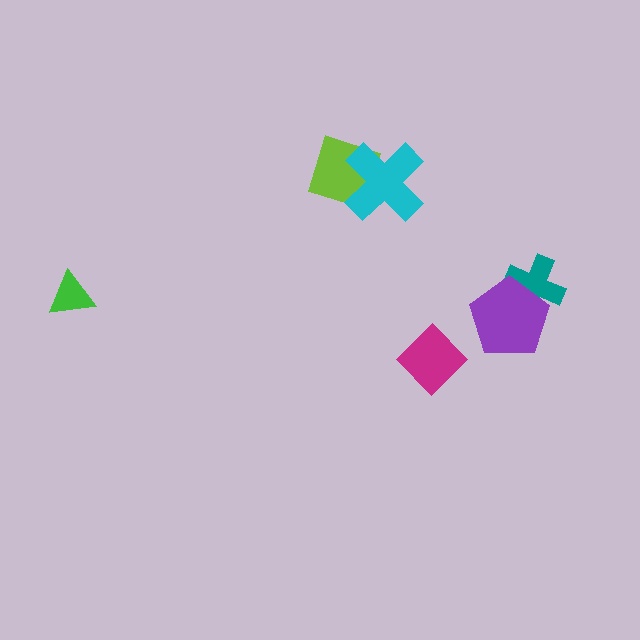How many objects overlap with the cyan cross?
1 object overlaps with the cyan cross.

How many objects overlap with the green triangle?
0 objects overlap with the green triangle.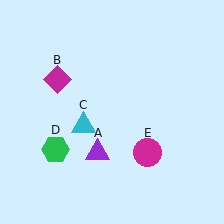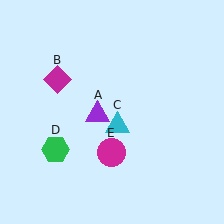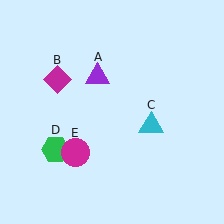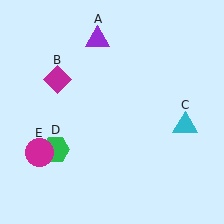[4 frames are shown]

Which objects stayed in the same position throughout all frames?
Magenta diamond (object B) and green hexagon (object D) remained stationary.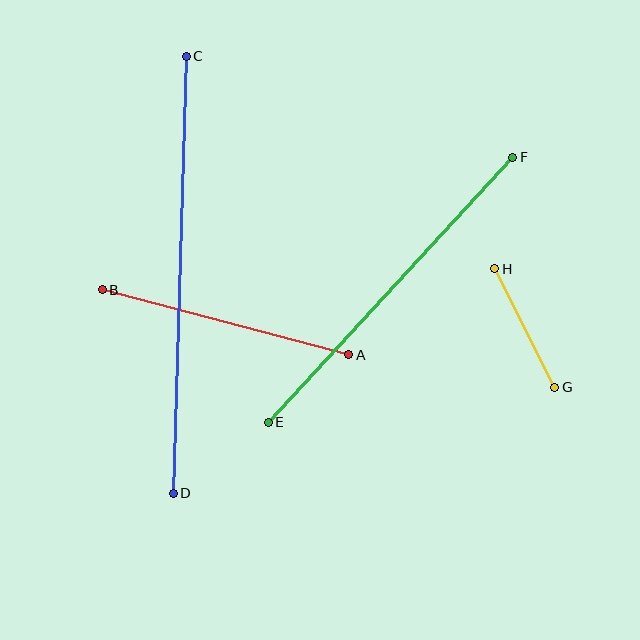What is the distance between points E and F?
The distance is approximately 360 pixels.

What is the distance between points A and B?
The distance is approximately 255 pixels.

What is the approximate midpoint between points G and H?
The midpoint is at approximately (525, 328) pixels.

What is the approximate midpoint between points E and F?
The midpoint is at approximately (391, 290) pixels.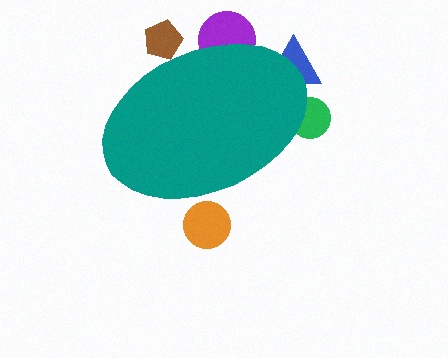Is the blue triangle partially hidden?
Yes, the blue triangle is partially hidden behind the teal ellipse.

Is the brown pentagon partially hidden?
Yes, the brown pentagon is partially hidden behind the teal ellipse.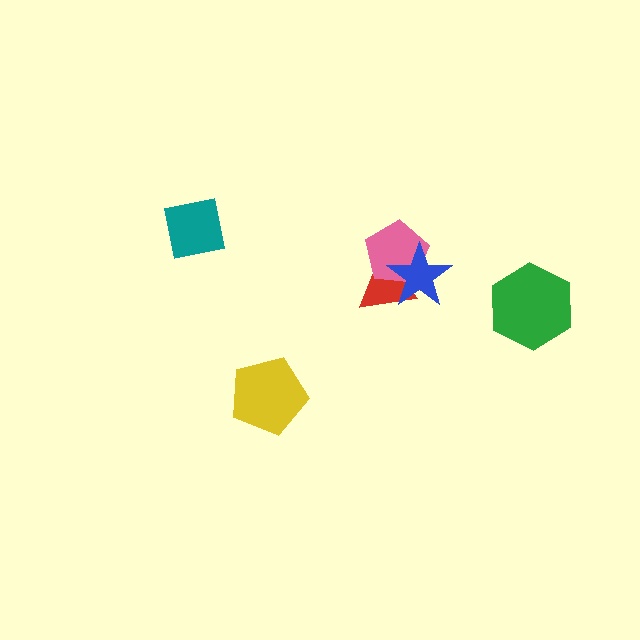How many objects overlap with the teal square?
0 objects overlap with the teal square.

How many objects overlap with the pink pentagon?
2 objects overlap with the pink pentagon.